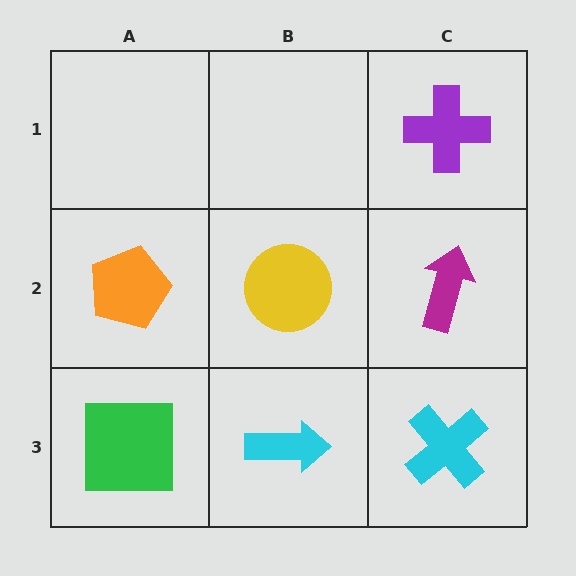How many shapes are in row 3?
3 shapes.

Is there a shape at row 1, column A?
No, that cell is empty.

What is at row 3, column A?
A green square.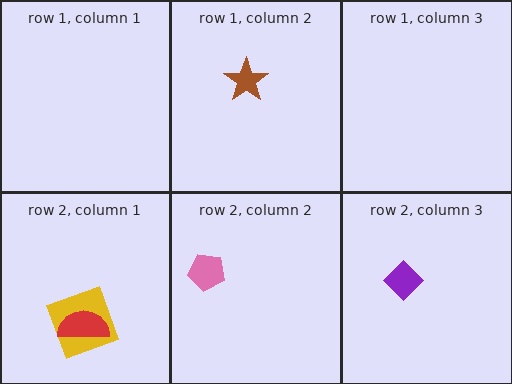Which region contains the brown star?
The row 1, column 2 region.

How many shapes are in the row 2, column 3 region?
1.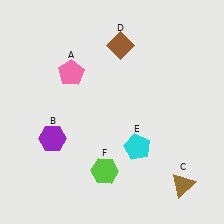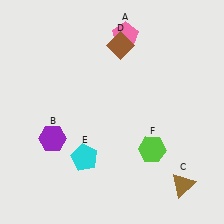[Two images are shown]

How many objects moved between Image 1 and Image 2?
3 objects moved between the two images.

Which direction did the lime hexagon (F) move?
The lime hexagon (F) moved right.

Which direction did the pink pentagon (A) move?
The pink pentagon (A) moved right.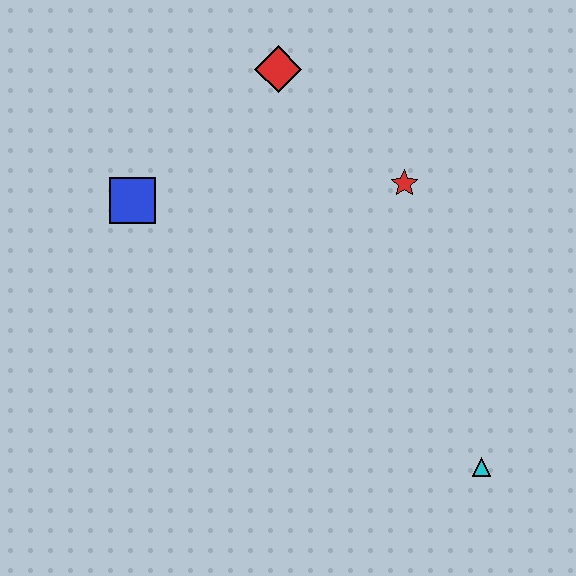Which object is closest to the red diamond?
The red star is closest to the red diamond.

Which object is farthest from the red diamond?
The cyan triangle is farthest from the red diamond.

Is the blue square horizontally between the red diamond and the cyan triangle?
No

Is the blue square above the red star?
No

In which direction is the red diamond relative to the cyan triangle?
The red diamond is above the cyan triangle.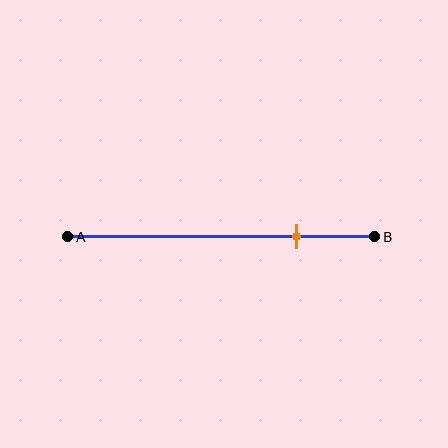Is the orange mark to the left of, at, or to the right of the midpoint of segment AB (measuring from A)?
The orange mark is to the right of the midpoint of segment AB.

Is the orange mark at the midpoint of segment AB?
No, the mark is at about 75% from A, not at the 50% midpoint.